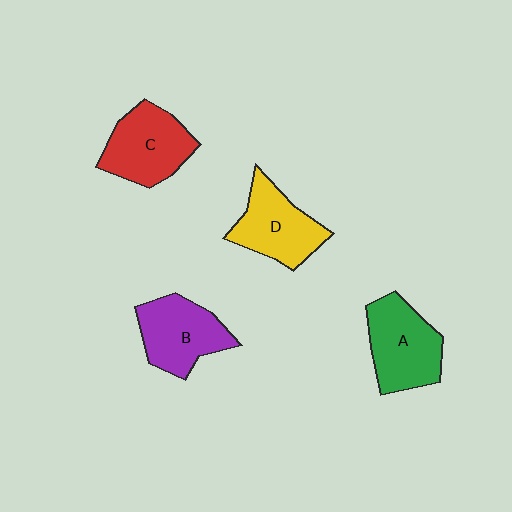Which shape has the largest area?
Shape A (green).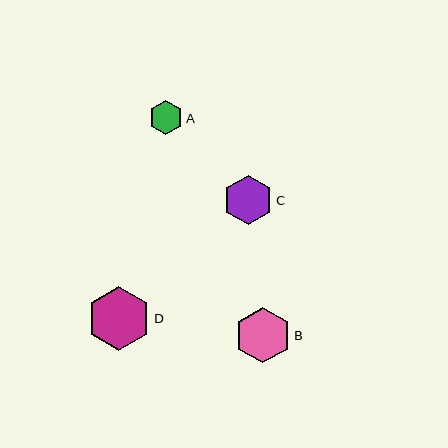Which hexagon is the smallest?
Hexagon A is the smallest with a size of approximately 34 pixels.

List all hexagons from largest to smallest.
From largest to smallest: D, B, C, A.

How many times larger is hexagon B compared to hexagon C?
Hexagon B is approximately 1.1 times the size of hexagon C.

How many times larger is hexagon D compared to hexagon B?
Hexagon D is approximately 1.1 times the size of hexagon B.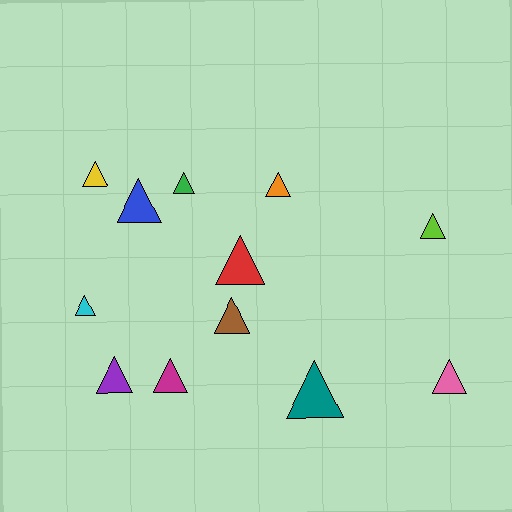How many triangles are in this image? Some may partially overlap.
There are 12 triangles.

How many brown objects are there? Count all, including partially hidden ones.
There is 1 brown object.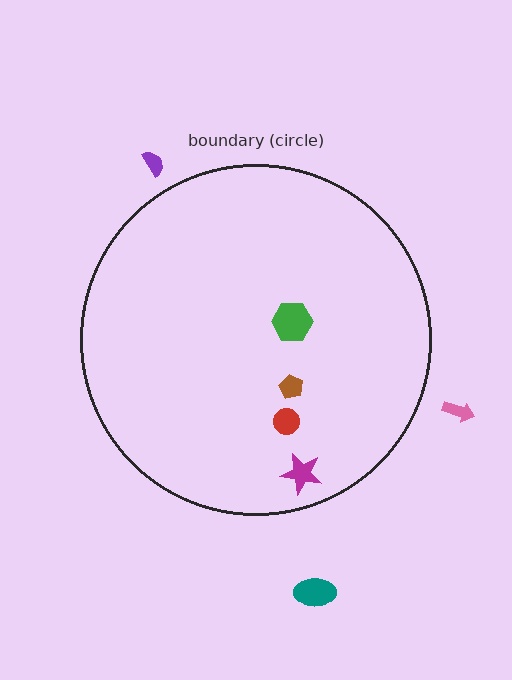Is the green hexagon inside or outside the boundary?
Inside.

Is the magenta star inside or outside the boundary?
Inside.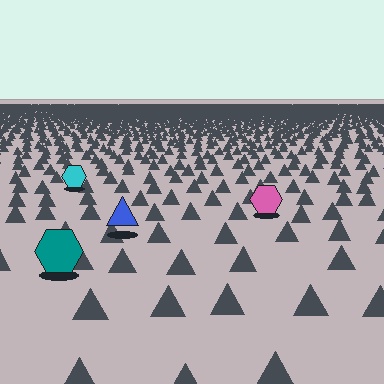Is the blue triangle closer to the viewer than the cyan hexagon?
Yes. The blue triangle is closer — you can tell from the texture gradient: the ground texture is coarser near it.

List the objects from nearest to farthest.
From nearest to farthest: the teal hexagon, the blue triangle, the pink hexagon, the cyan hexagon.